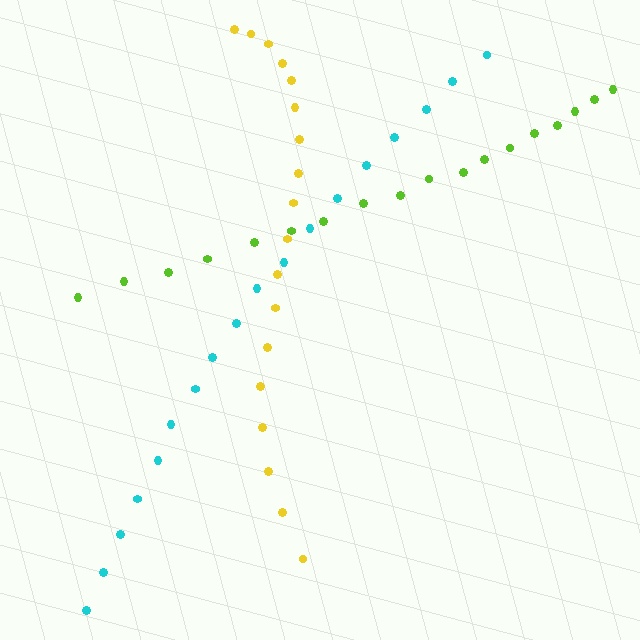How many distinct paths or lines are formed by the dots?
There are 3 distinct paths.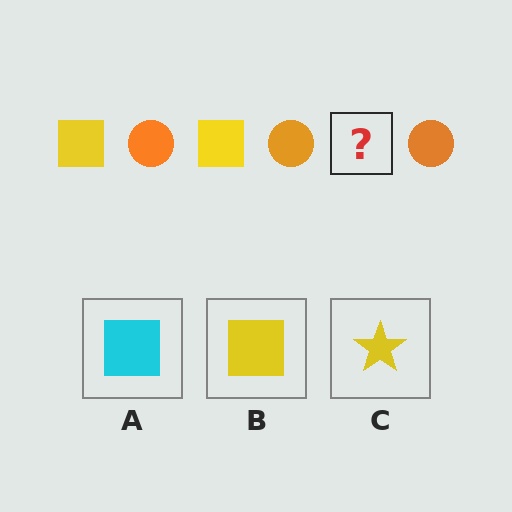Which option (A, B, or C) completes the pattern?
B.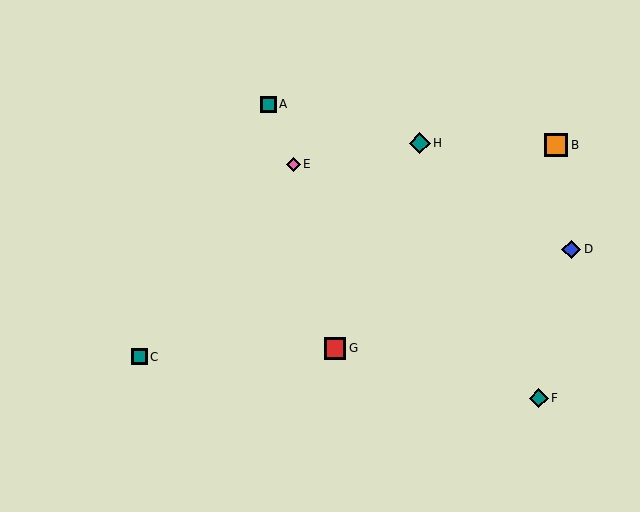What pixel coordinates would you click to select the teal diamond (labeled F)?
Click at (539, 398) to select the teal diamond F.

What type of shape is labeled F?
Shape F is a teal diamond.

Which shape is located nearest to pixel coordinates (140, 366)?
The teal square (labeled C) at (139, 357) is nearest to that location.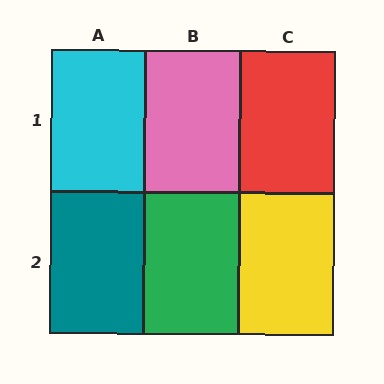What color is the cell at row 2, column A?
Teal.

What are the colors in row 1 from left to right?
Cyan, pink, red.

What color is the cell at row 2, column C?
Yellow.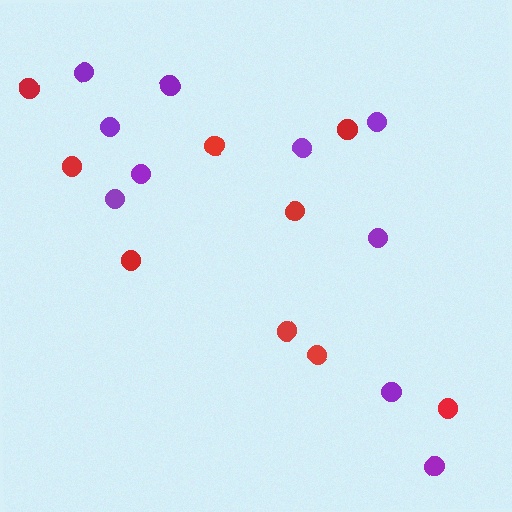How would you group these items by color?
There are 2 groups: one group of red circles (9) and one group of purple circles (10).